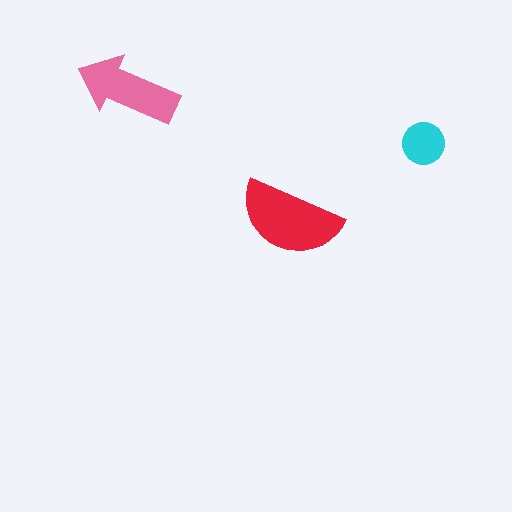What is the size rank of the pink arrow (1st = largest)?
2nd.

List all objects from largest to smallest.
The red semicircle, the pink arrow, the cyan circle.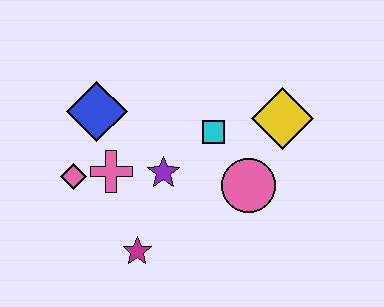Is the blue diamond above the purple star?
Yes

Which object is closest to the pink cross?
The pink diamond is closest to the pink cross.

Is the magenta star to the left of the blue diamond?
No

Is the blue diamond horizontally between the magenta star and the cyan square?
No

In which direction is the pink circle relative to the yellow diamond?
The pink circle is below the yellow diamond.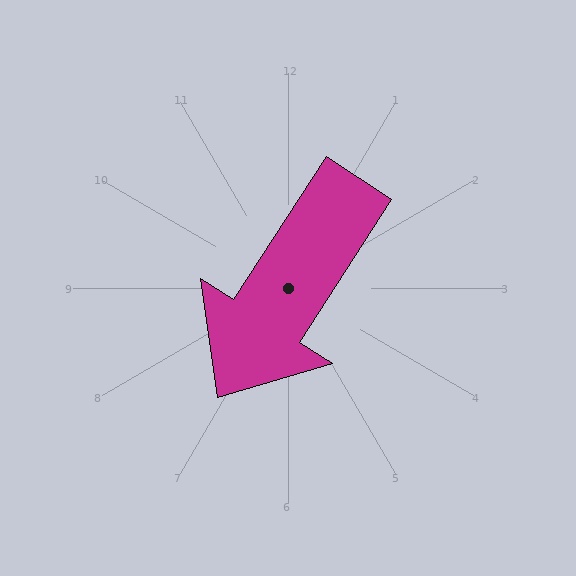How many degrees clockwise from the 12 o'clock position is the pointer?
Approximately 213 degrees.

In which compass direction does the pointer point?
Southwest.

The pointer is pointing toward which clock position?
Roughly 7 o'clock.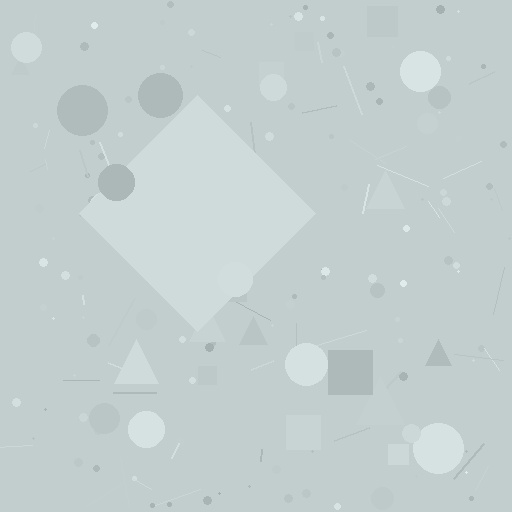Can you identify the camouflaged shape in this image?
The camouflaged shape is a diamond.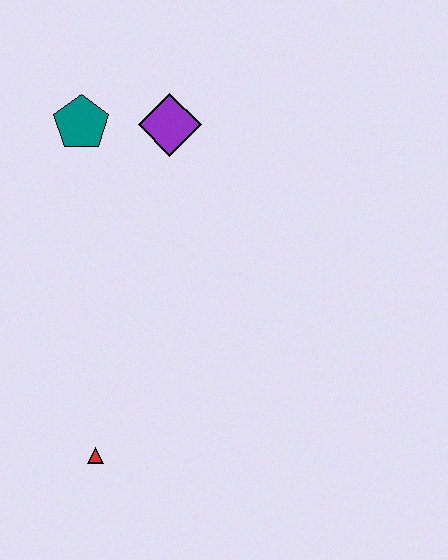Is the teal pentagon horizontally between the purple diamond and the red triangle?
No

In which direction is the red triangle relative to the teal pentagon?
The red triangle is below the teal pentagon.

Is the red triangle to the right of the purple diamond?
No